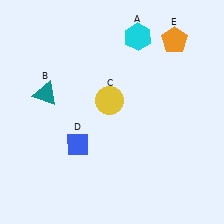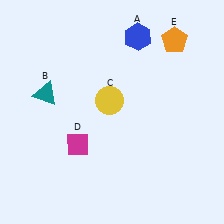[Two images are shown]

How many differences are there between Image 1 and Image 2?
There are 2 differences between the two images.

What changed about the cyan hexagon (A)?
In Image 1, A is cyan. In Image 2, it changed to blue.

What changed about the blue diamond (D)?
In Image 1, D is blue. In Image 2, it changed to magenta.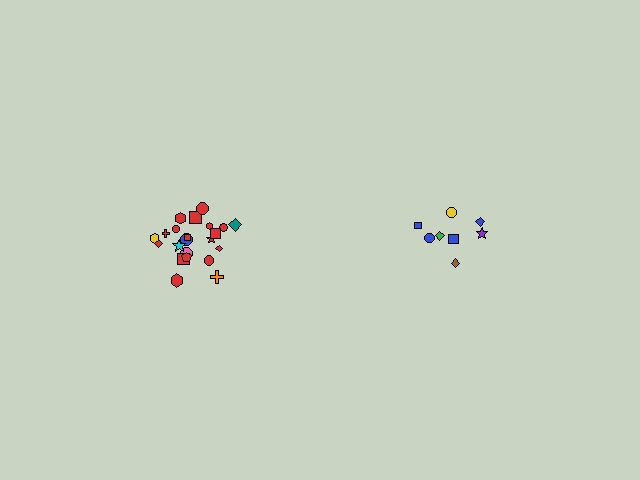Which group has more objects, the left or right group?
The left group.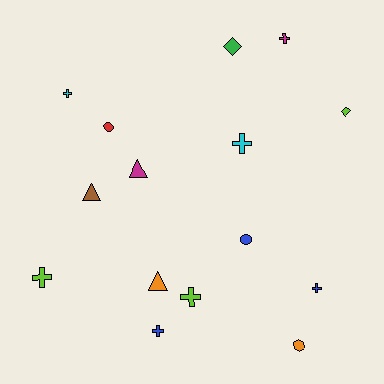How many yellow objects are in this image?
There are no yellow objects.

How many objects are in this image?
There are 15 objects.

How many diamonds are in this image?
There are 2 diamonds.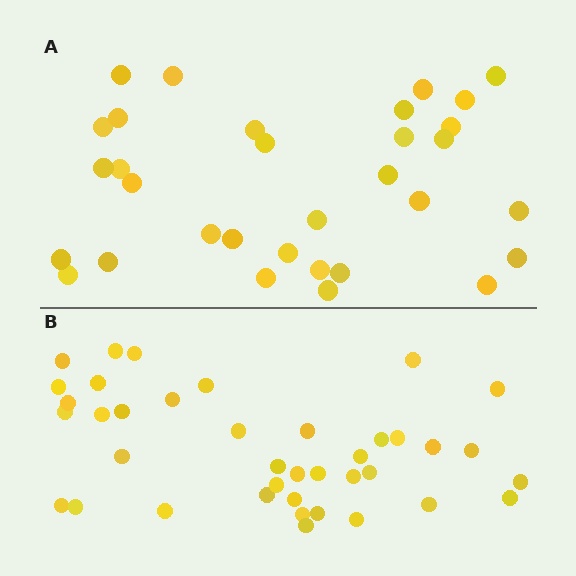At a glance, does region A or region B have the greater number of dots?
Region B (the bottom region) has more dots.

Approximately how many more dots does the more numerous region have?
Region B has roughly 8 or so more dots than region A.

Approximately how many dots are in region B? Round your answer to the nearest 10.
About 40 dots. (The exact count is 39, which rounds to 40.)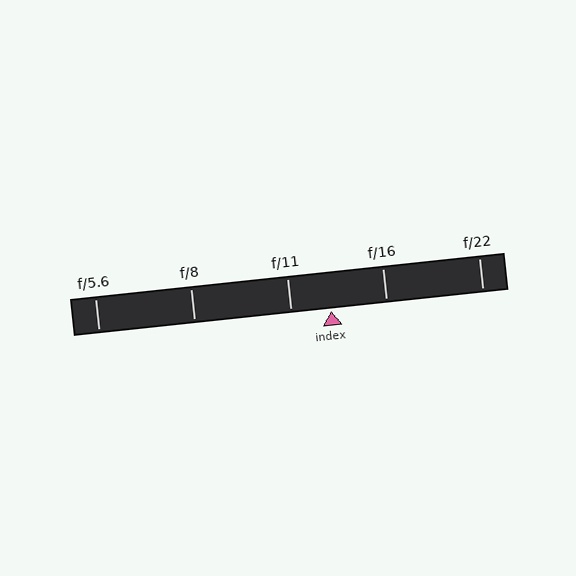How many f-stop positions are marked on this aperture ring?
There are 5 f-stop positions marked.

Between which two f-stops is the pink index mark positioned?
The index mark is between f/11 and f/16.